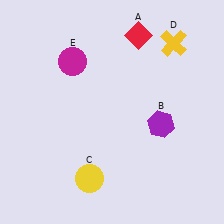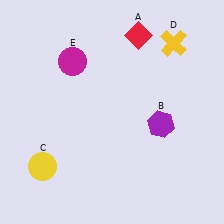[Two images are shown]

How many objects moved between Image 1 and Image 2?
1 object moved between the two images.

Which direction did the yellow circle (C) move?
The yellow circle (C) moved left.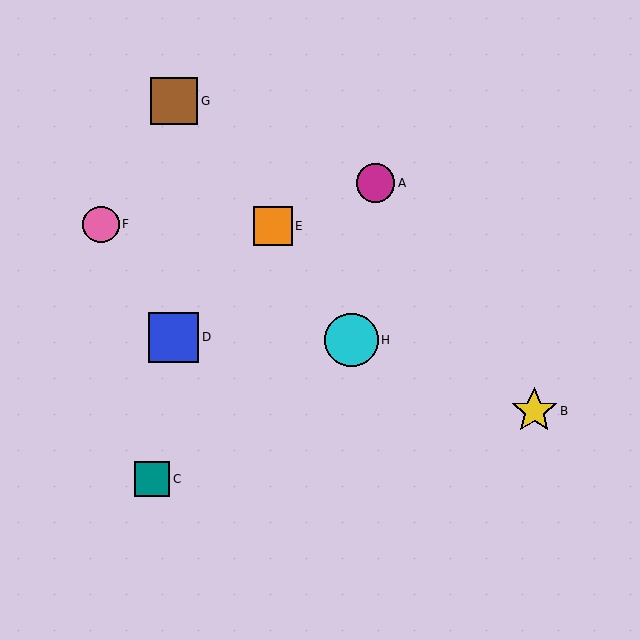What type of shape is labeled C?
Shape C is a teal square.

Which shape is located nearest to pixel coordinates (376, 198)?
The magenta circle (labeled A) at (376, 183) is nearest to that location.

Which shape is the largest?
The cyan circle (labeled H) is the largest.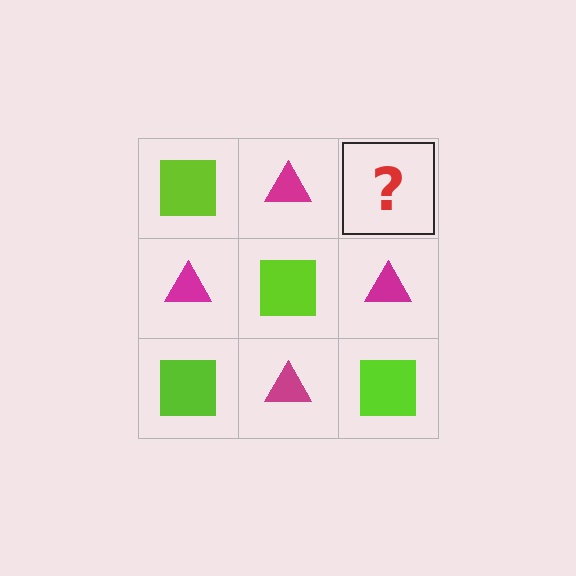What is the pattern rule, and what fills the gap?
The rule is that it alternates lime square and magenta triangle in a checkerboard pattern. The gap should be filled with a lime square.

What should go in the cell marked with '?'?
The missing cell should contain a lime square.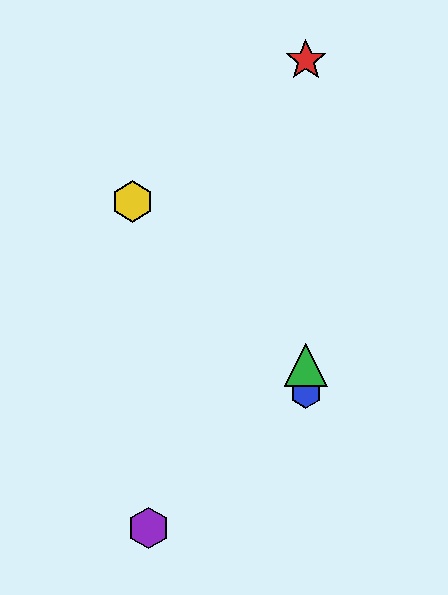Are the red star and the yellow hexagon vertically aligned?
No, the red star is at x≈306 and the yellow hexagon is at x≈133.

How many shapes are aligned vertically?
3 shapes (the red star, the blue hexagon, the green triangle) are aligned vertically.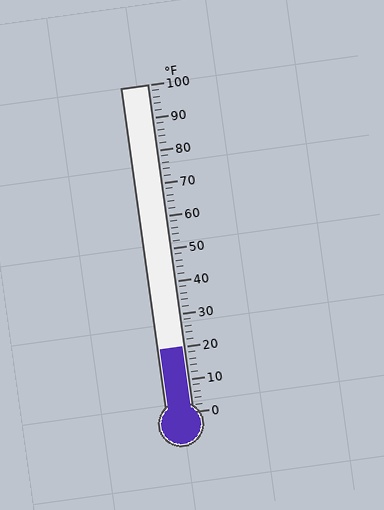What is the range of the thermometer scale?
The thermometer scale ranges from 0°F to 100°F.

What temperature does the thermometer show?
The thermometer shows approximately 20°F.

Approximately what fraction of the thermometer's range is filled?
The thermometer is filled to approximately 20% of its range.